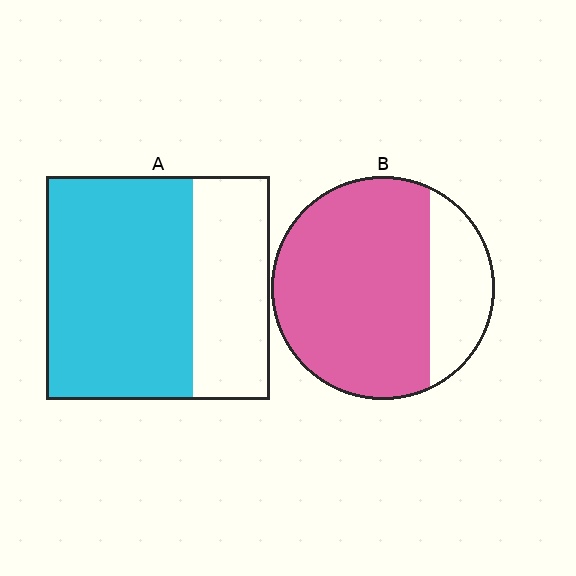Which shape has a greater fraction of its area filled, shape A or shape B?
Shape B.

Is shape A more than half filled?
Yes.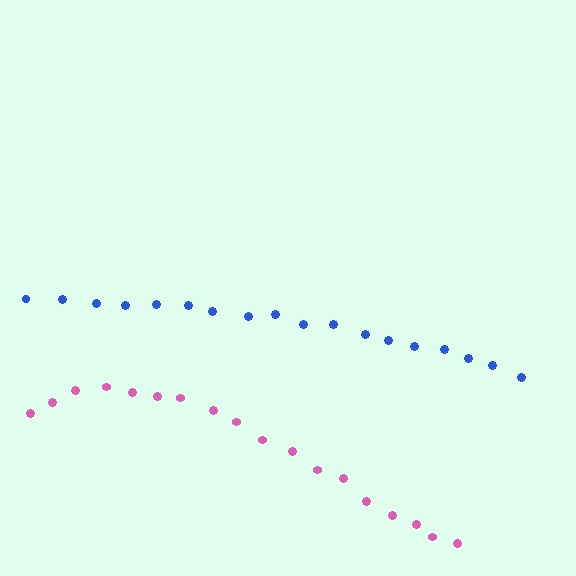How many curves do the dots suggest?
There are 2 distinct paths.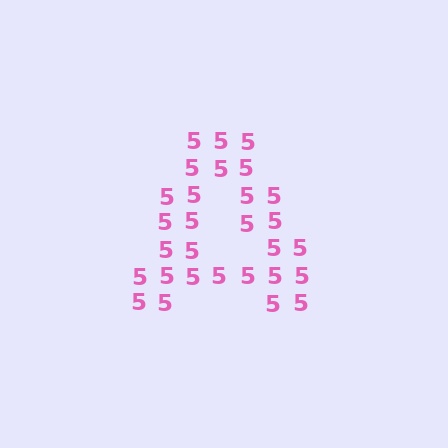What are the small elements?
The small elements are digit 5's.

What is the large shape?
The large shape is the letter A.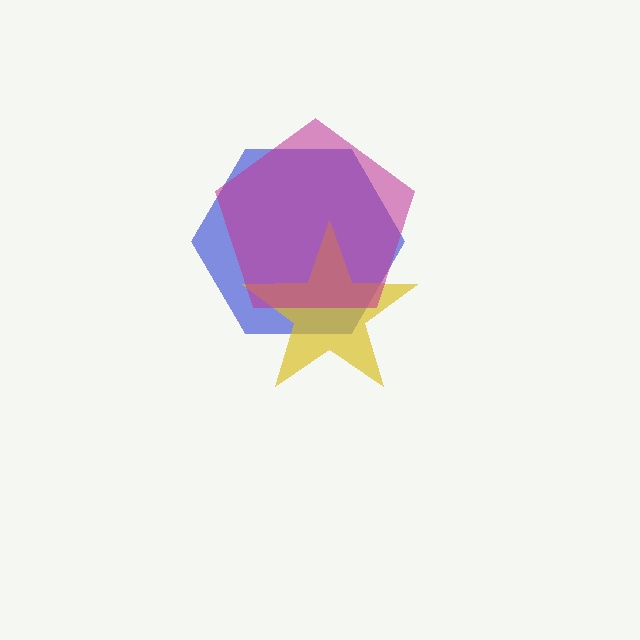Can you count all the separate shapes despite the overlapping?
Yes, there are 3 separate shapes.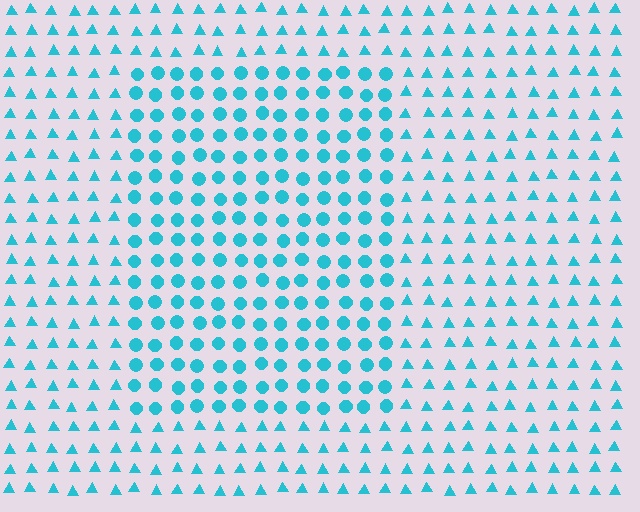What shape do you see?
I see a rectangle.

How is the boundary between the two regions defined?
The boundary is defined by a change in element shape: circles inside vs. triangles outside. All elements share the same color and spacing.